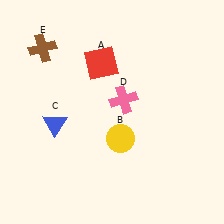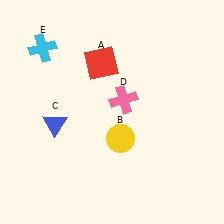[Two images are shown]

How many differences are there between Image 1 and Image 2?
There is 1 difference between the two images.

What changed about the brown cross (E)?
In Image 1, E is brown. In Image 2, it changed to cyan.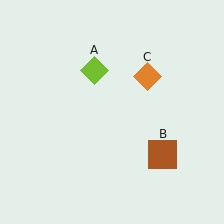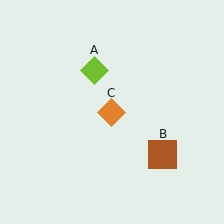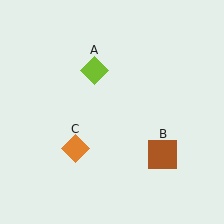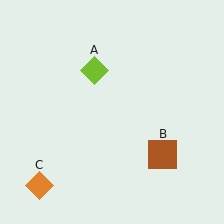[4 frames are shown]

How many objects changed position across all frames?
1 object changed position: orange diamond (object C).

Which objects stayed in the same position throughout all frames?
Lime diamond (object A) and brown square (object B) remained stationary.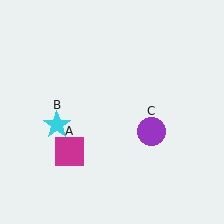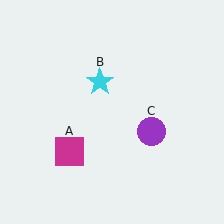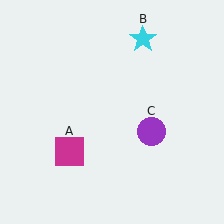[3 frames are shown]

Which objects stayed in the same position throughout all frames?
Magenta square (object A) and purple circle (object C) remained stationary.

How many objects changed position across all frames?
1 object changed position: cyan star (object B).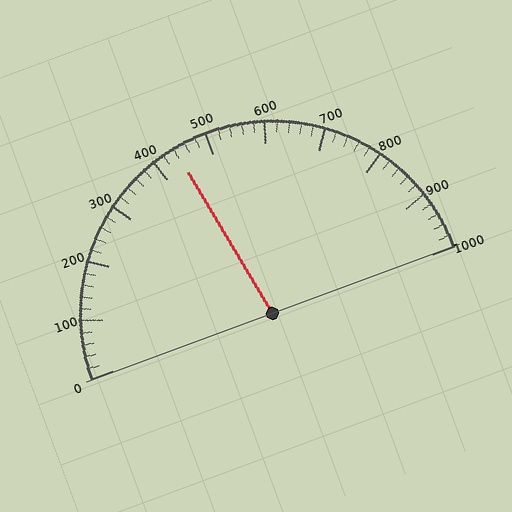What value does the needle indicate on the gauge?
The needle indicates approximately 440.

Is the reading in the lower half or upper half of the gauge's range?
The reading is in the lower half of the range (0 to 1000).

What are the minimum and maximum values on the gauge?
The gauge ranges from 0 to 1000.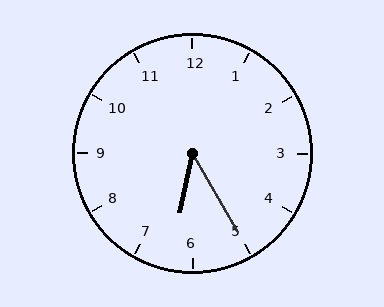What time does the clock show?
6:25.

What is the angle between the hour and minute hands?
Approximately 42 degrees.